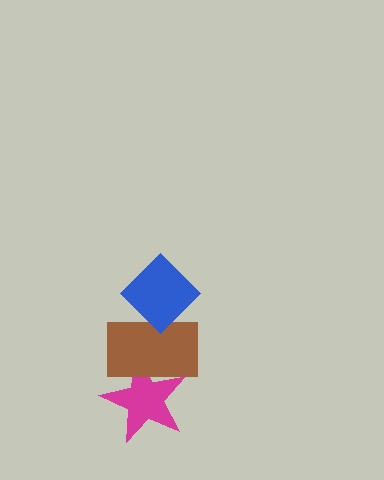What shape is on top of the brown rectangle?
The blue diamond is on top of the brown rectangle.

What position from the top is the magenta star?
The magenta star is 3rd from the top.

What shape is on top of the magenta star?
The brown rectangle is on top of the magenta star.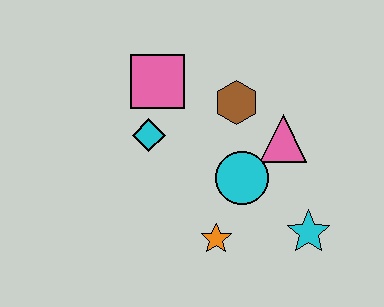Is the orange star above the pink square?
No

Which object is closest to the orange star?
The cyan circle is closest to the orange star.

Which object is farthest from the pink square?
The cyan star is farthest from the pink square.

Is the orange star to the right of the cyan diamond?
Yes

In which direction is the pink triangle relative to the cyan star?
The pink triangle is above the cyan star.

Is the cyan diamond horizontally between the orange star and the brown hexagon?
No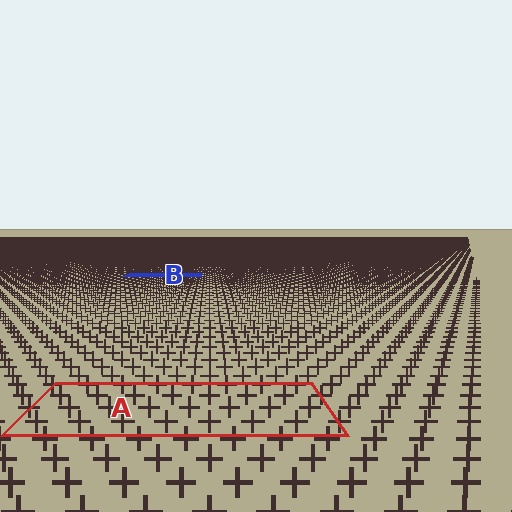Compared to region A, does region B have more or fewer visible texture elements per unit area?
Region B has more texture elements per unit area — they are packed more densely because it is farther away.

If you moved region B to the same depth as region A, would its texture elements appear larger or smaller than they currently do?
They would appear larger. At a closer depth, the same texture elements are projected at a bigger on-screen size.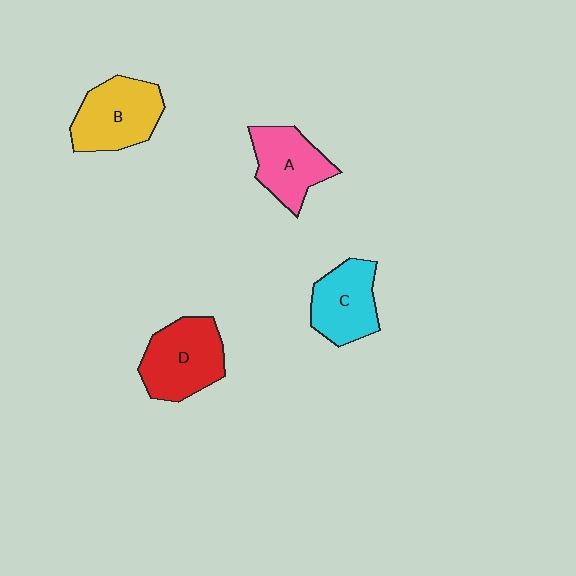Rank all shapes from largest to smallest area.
From largest to smallest: D (red), B (yellow), C (cyan), A (pink).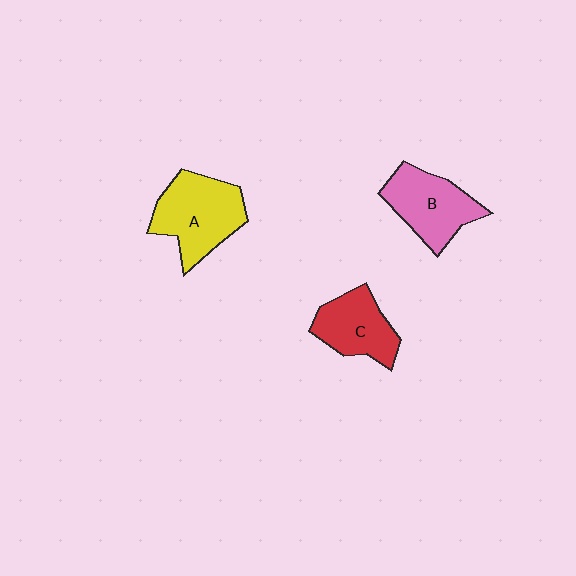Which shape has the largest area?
Shape A (yellow).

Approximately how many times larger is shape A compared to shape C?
Approximately 1.3 times.